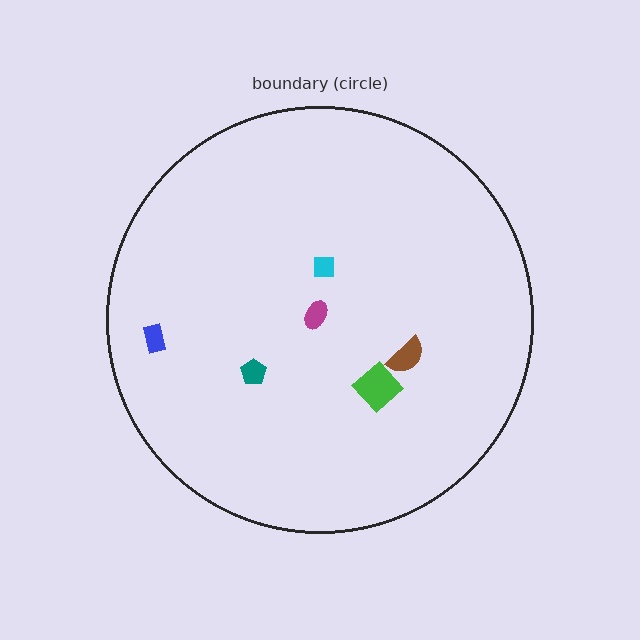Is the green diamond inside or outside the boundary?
Inside.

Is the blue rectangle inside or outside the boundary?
Inside.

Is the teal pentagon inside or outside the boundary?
Inside.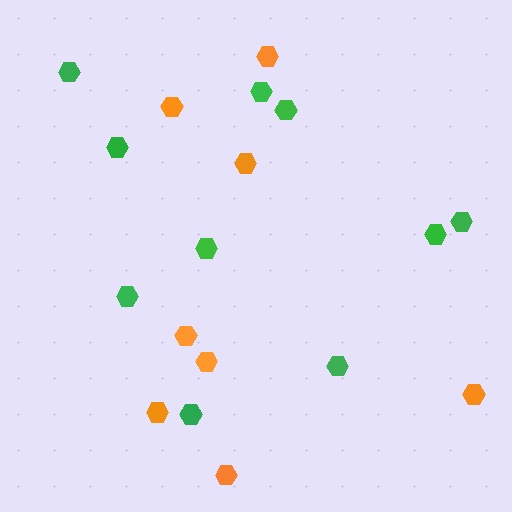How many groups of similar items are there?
There are 2 groups: one group of green hexagons (10) and one group of orange hexagons (8).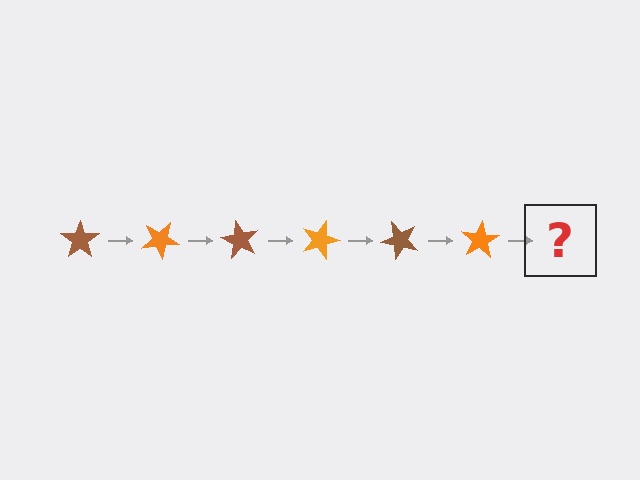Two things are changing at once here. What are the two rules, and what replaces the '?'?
The two rules are that it rotates 30 degrees each step and the color cycles through brown and orange. The '?' should be a brown star, rotated 180 degrees from the start.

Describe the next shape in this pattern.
It should be a brown star, rotated 180 degrees from the start.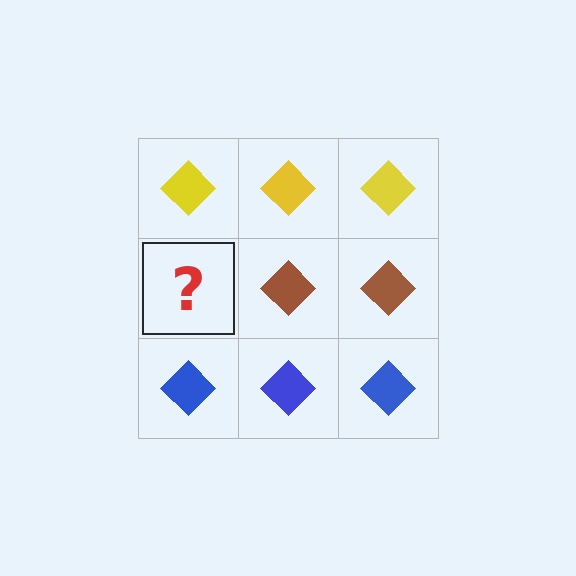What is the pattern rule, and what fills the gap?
The rule is that each row has a consistent color. The gap should be filled with a brown diamond.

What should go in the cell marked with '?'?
The missing cell should contain a brown diamond.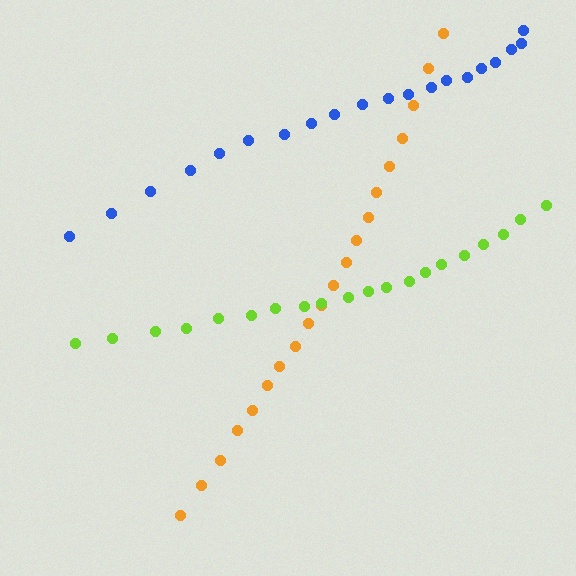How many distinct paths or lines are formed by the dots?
There are 3 distinct paths.